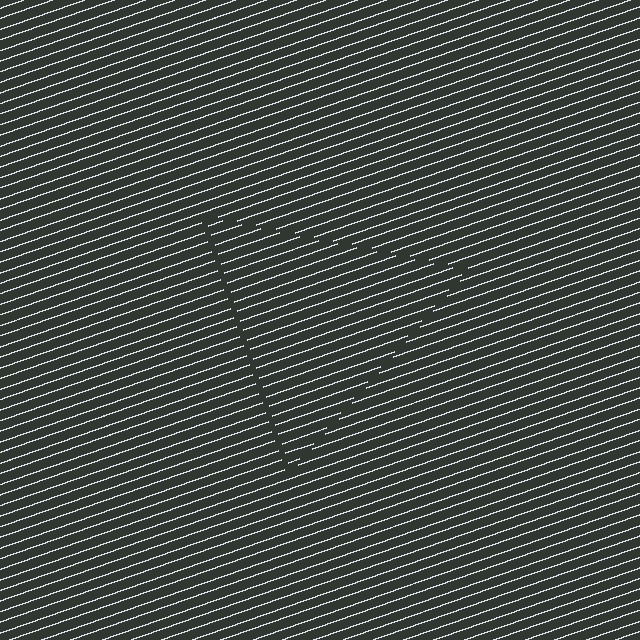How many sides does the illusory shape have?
3 sides — the line-ends trace a triangle.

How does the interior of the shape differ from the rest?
The interior of the shape contains the same grating, shifted by half a period — the contour is defined by the phase discontinuity where line-ends from the inner and outer gratings abut.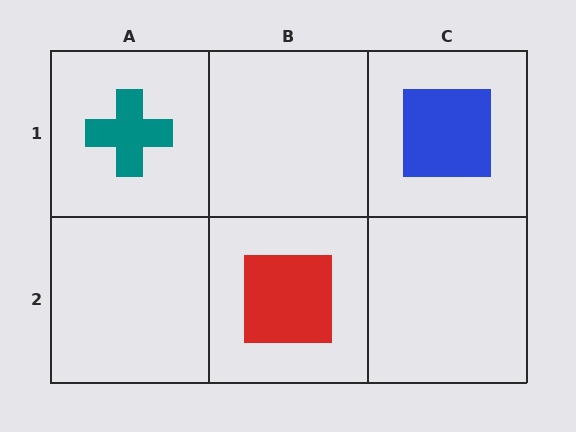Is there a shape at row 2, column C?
No, that cell is empty.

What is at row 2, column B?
A red square.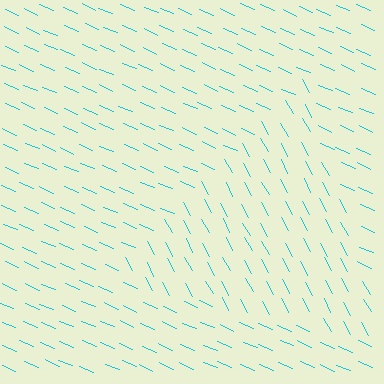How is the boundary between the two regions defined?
The boundary is defined purely by a change in line orientation (approximately 38 degrees difference). All lines are the same color and thickness.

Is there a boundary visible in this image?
Yes, there is a texture boundary formed by a change in line orientation.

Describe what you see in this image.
The image is filled with small cyan line segments. A triangle region in the image has lines oriented differently from the surrounding lines, creating a visible texture boundary.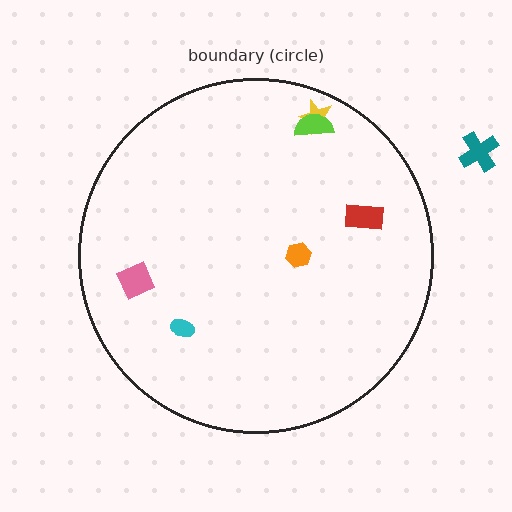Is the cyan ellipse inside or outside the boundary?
Inside.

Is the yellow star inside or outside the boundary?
Inside.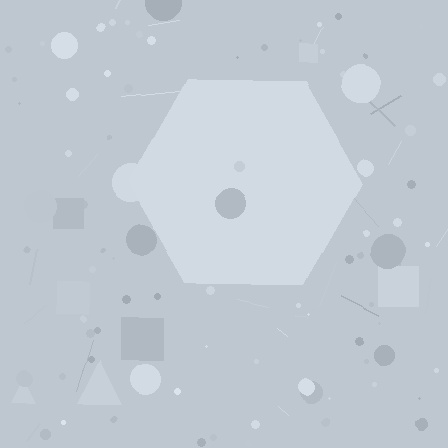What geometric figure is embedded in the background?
A hexagon is embedded in the background.